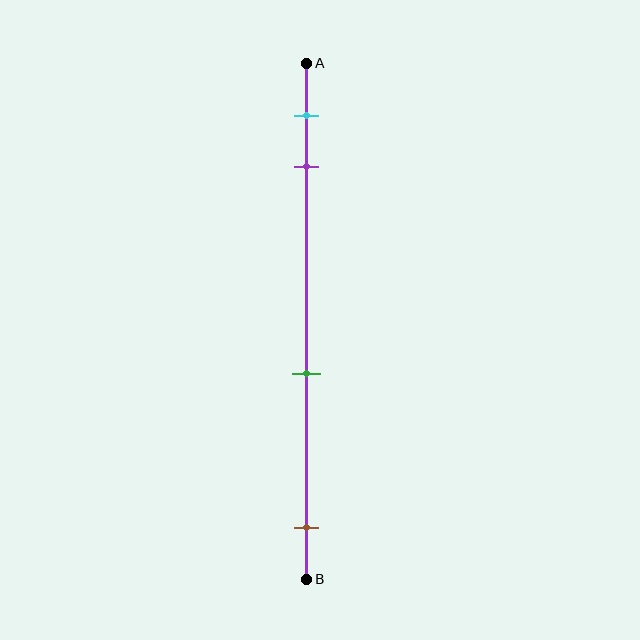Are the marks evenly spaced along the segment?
No, the marks are not evenly spaced.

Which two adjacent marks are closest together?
The cyan and purple marks are the closest adjacent pair.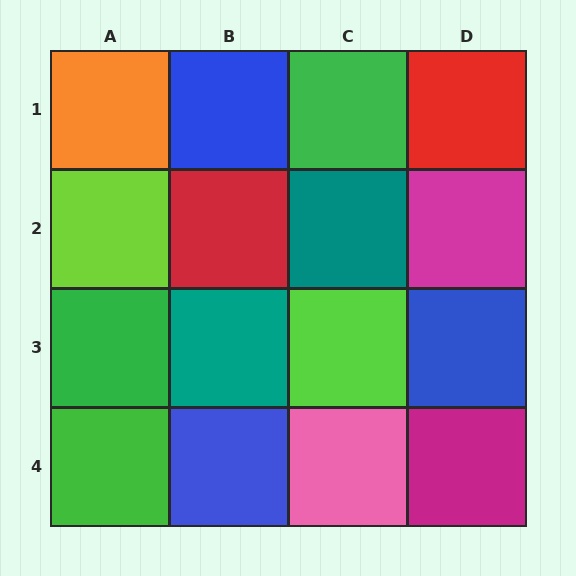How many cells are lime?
2 cells are lime.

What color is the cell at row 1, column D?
Red.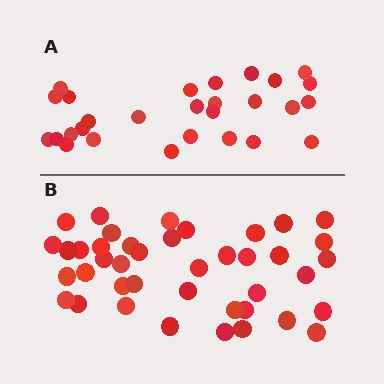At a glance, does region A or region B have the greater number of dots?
Region B (the bottom region) has more dots.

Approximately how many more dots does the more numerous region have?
Region B has approximately 15 more dots than region A.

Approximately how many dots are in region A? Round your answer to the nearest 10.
About 30 dots. (The exact count is 28, which rounds to 30.)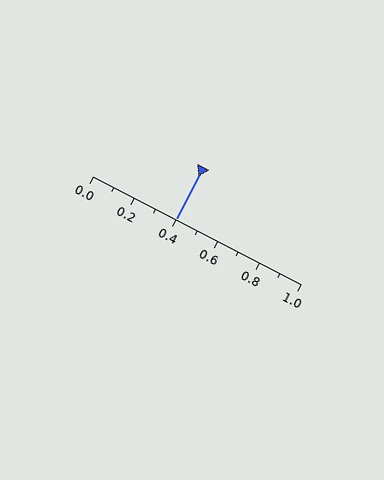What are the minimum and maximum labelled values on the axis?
The axis runs from 0.0 to 1.0.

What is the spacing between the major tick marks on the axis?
The major ticks are spaced 0.2 apart.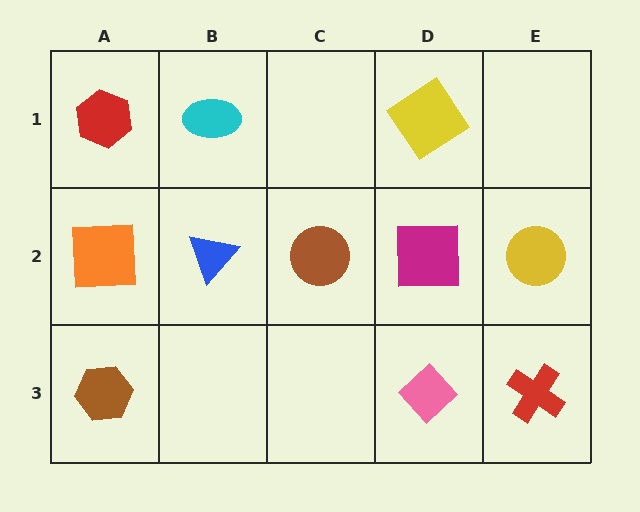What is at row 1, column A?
A red hexagon.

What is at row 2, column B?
A blue triangle.